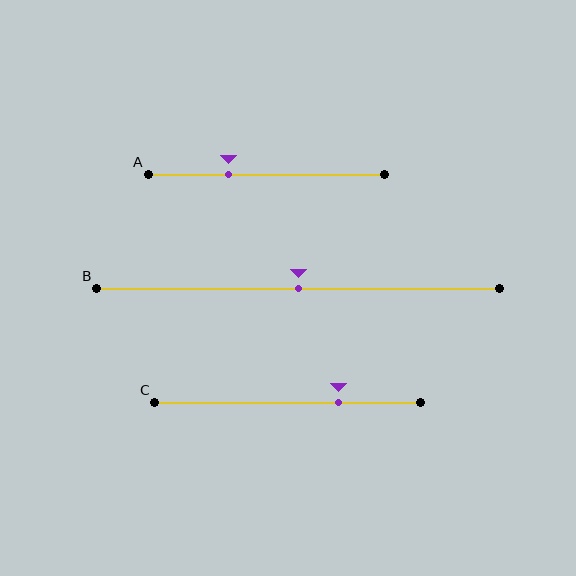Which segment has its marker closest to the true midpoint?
Segment B has its marker closest to the true midpoint.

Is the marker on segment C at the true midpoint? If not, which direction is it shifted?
No, the marker on segment C is shifted to the right by about 19% of the segment length.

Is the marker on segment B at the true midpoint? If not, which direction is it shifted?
Yes, the marker on segment B is at the true midpoint.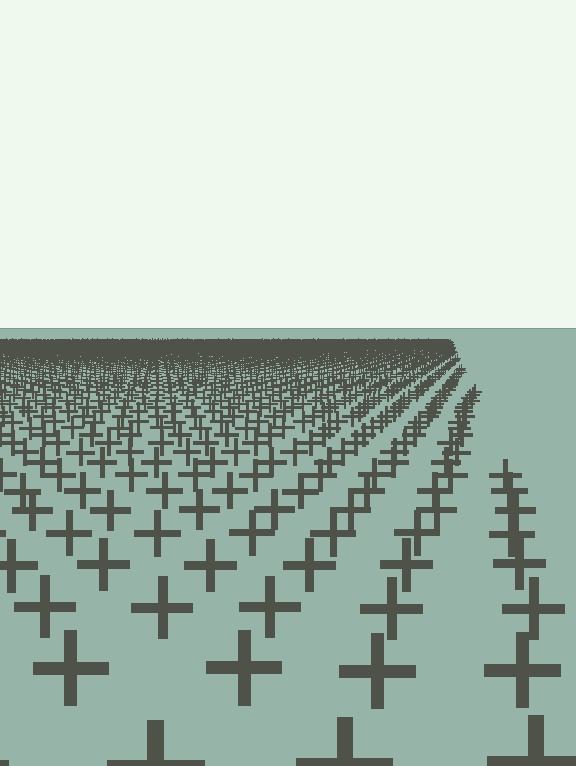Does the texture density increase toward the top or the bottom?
Density increases toward the top.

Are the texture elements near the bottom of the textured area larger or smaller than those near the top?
Larger. Near the bottom, elements are closer to the viewer and appear at a bigger on-screen size.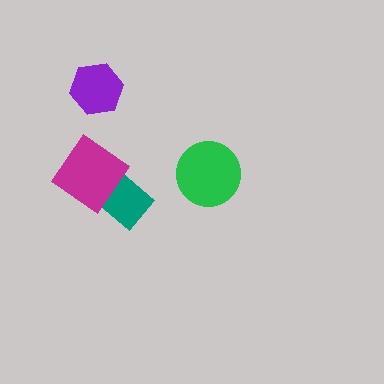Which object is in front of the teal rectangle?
The magenta diamond is in front of the teal rectangle.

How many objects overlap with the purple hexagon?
0 objects overlap with the purple hexagon.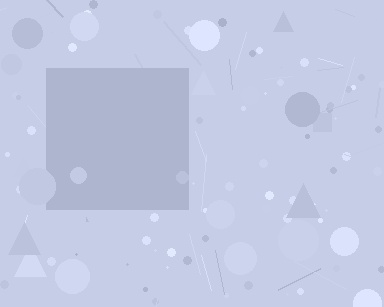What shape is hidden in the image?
A square is hidden in the image.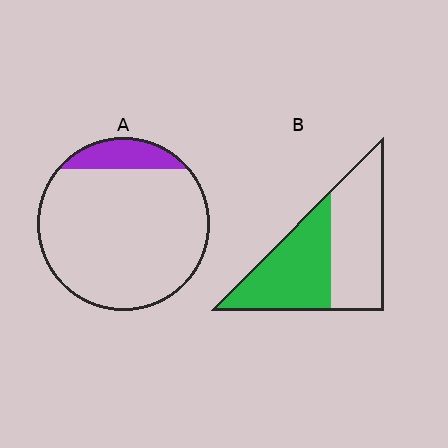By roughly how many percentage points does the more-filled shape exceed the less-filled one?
By roughly 35 percentage points (B over A).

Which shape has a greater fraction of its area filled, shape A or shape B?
Shape B.